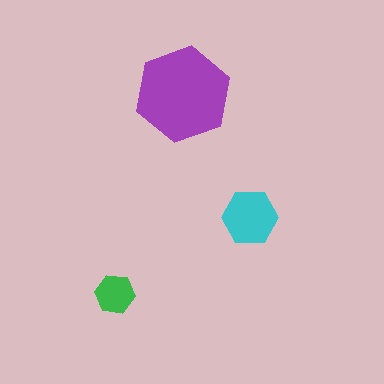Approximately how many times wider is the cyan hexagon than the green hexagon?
About 1.5 times wider.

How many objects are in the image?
There are 3 objects in the image.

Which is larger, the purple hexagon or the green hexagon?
The purple one.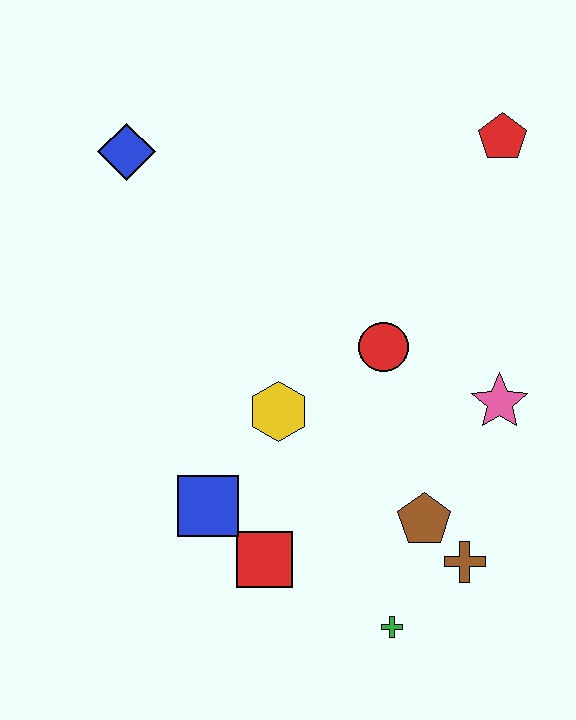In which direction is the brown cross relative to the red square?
The brown cross is to the right of the red square.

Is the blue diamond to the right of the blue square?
No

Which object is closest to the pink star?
The red circle is closest to the pink star.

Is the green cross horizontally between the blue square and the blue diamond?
No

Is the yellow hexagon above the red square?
Yes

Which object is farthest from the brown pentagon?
The blue diamond is farthest from the brown pentagon.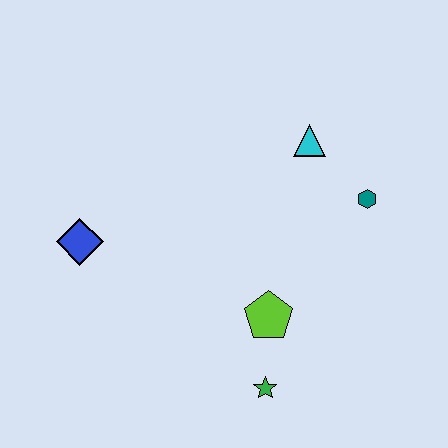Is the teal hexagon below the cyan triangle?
Yes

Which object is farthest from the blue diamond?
The teal hexagon is farthest from the blue diamond.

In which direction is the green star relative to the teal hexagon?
The green star is below the teal hexagon.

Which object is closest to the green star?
The lime pentagon is closest to the green star.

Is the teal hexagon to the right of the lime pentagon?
Yes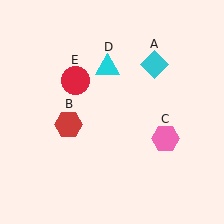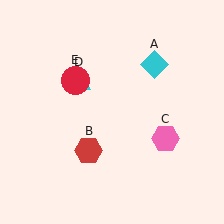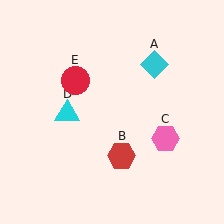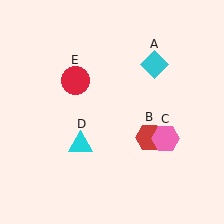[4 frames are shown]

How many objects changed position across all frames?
2 objects changed position: red hexagon (object B), cyan triangle (object D).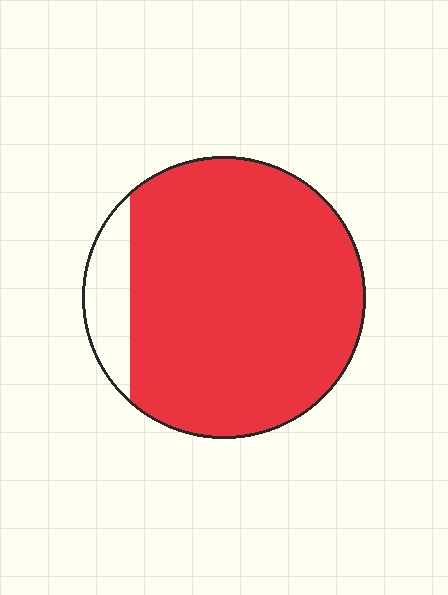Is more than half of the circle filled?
Yes.